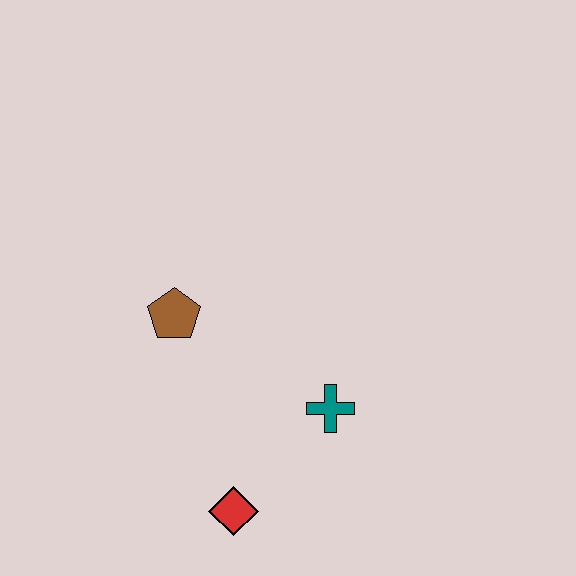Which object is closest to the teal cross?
The red diamond is closest to the teal cross.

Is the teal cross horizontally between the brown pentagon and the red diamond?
No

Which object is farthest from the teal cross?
The brown pentagon is farthest from the teal cross.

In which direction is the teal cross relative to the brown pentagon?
The teal cross is to the right of the brown pentagon.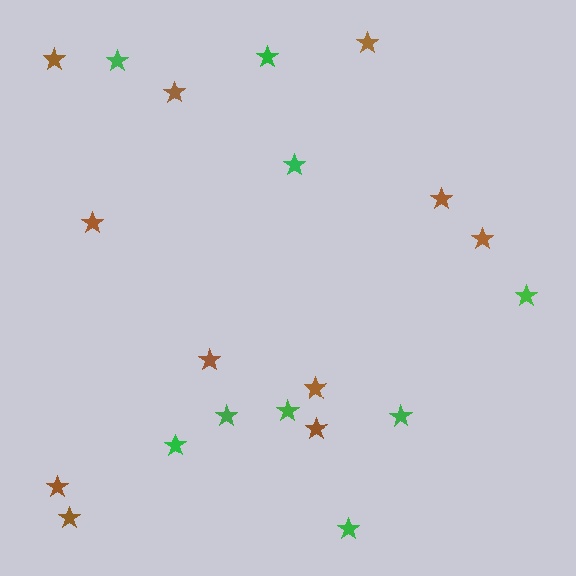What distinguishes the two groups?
There are 2 groups: one group of brown stars (11) and one group of green stars (9).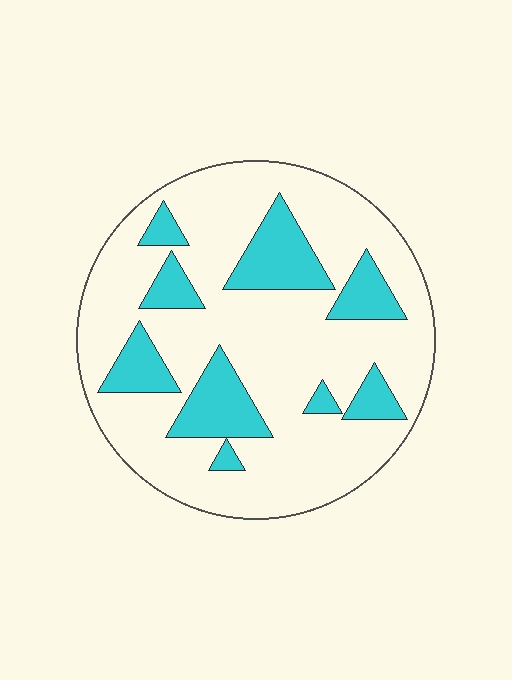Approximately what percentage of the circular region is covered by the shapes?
Approximately 25%.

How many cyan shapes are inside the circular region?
9.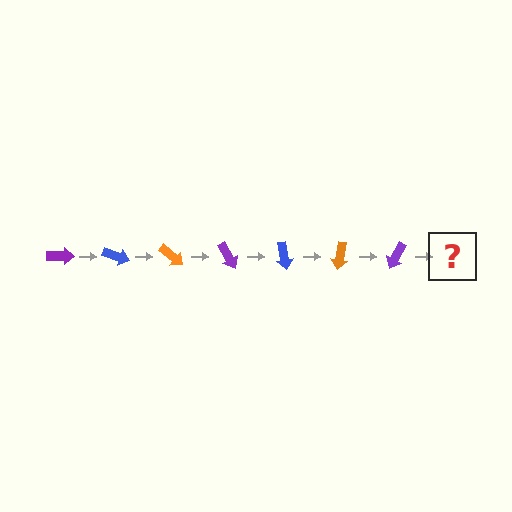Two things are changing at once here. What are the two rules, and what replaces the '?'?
The two rules are that it rotates 20 degrees each step and the color cycles through purple, blue, and orange. The '?' should be a blue arrow, rotated 140 degrees from the start.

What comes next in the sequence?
The next element should be a blue arrow, rotated 140 degrees from the start.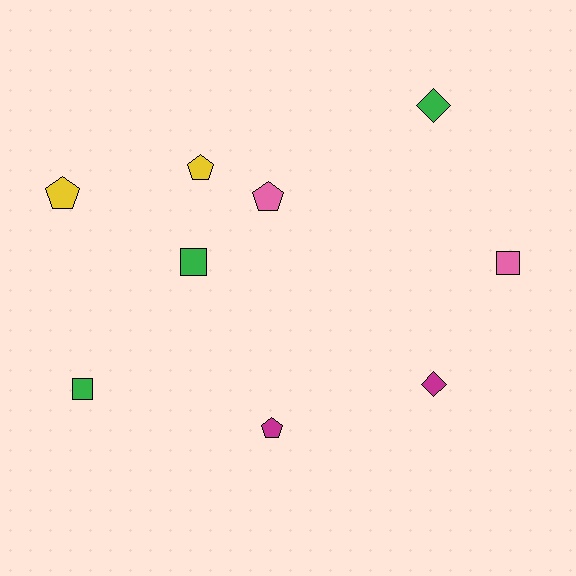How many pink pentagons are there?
There is 1 pink pentagon.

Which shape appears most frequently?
Pentagon, with 4 objects.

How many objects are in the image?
There are 9 objects.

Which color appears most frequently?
Green, with 3 objects.